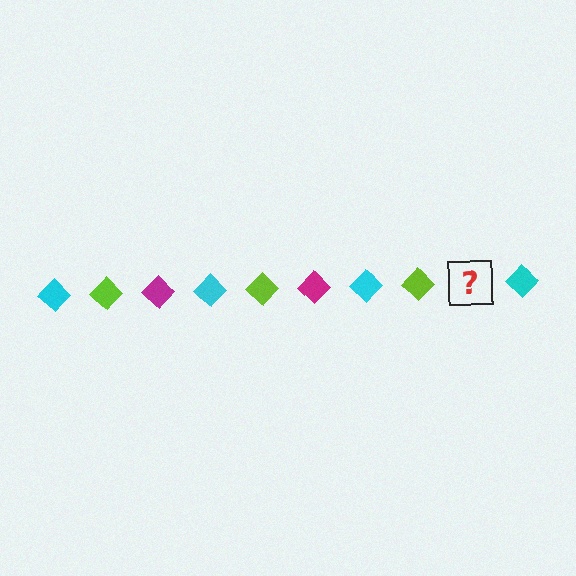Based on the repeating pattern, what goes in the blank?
The blank should be a magenta diamond.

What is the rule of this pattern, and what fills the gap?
The rule is that the pattern cycles through cyan, lime, magenta diamonds. The gap should be filled with a magenta diamond.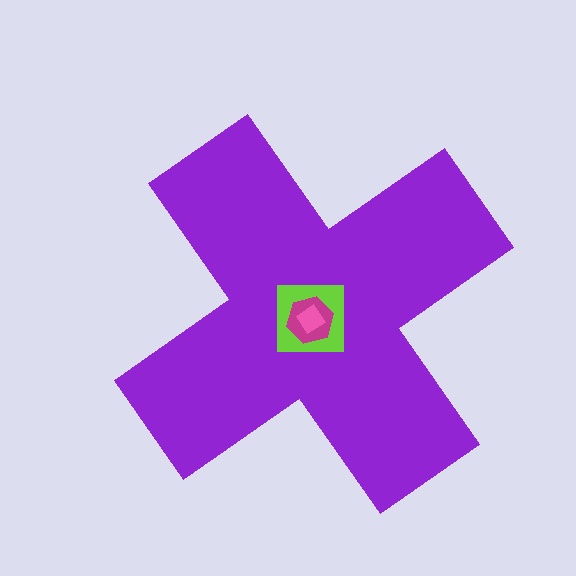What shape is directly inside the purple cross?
The lime square.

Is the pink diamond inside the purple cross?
Yes.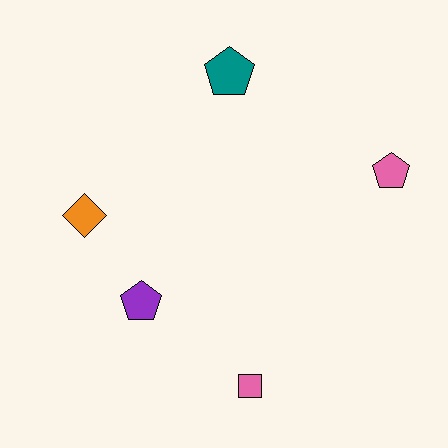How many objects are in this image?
There are 5 objects.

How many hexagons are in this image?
There are no hexagons.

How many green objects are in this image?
There are no green objects.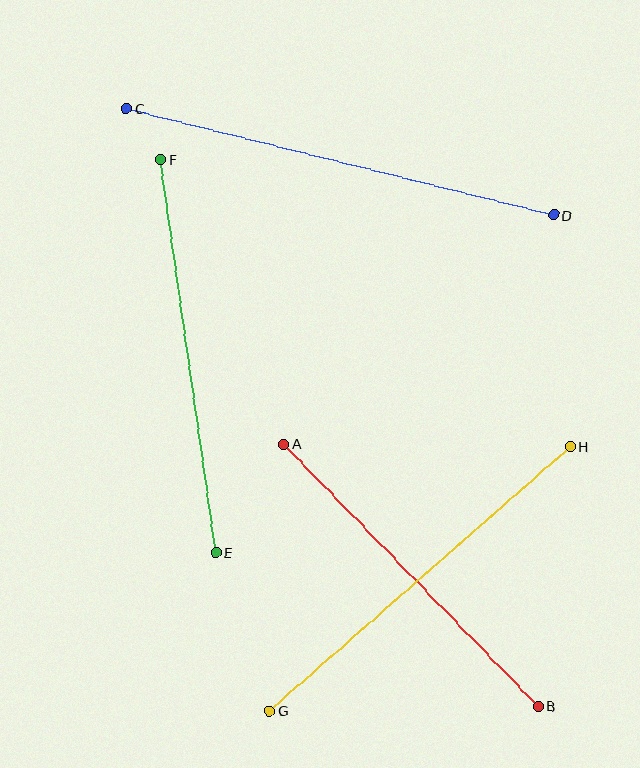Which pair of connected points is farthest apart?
Points C and D are farthest apart.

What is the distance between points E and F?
The distance is approximately 397 pixels.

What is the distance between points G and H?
The distance is approximately 401 pixels.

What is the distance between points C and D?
The distance is approximately 440 pixels.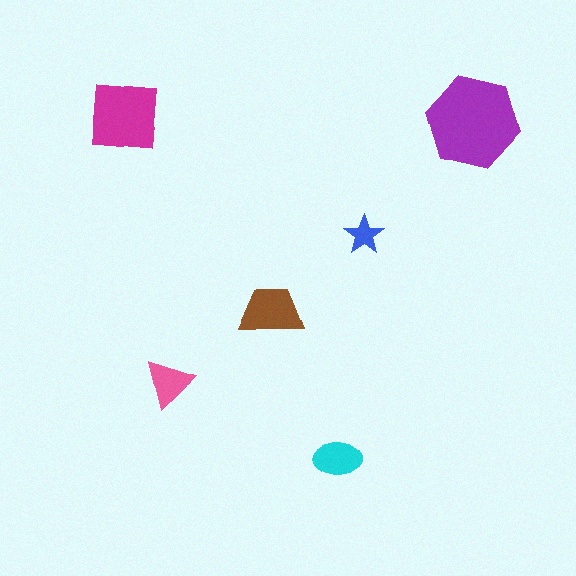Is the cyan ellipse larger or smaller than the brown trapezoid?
Smaller.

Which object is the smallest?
The blue star.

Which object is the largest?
The purple hexagon.